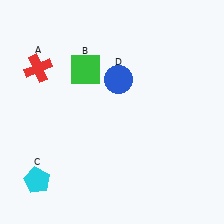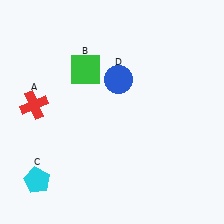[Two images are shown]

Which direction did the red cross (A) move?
The red cross (A) moved down.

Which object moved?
The red cross (A) moved down.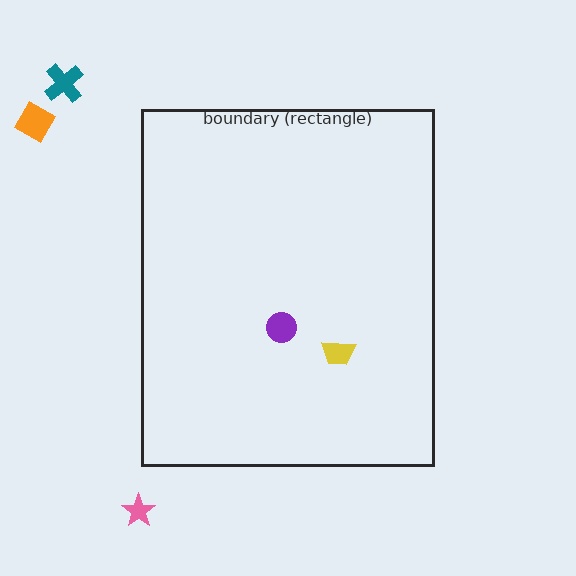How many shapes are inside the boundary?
2 inside, 3 outside.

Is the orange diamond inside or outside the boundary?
Outside.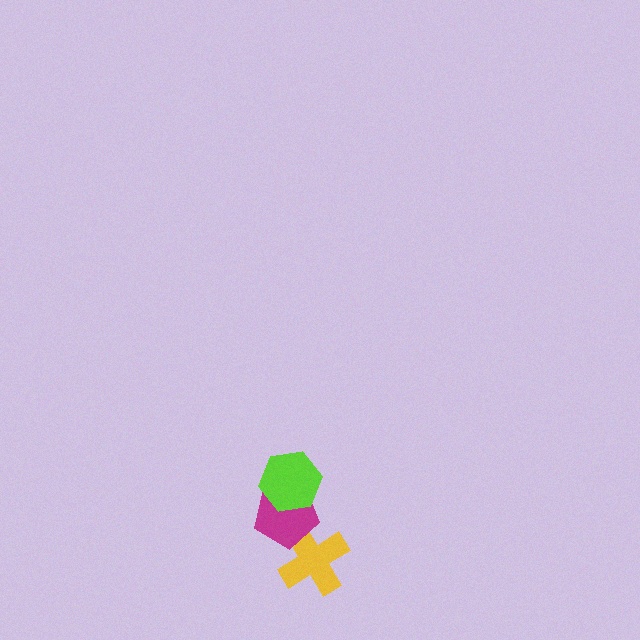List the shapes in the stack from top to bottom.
From top to bottom: the lime hexagon, the magenta pentagon, the yellow cross.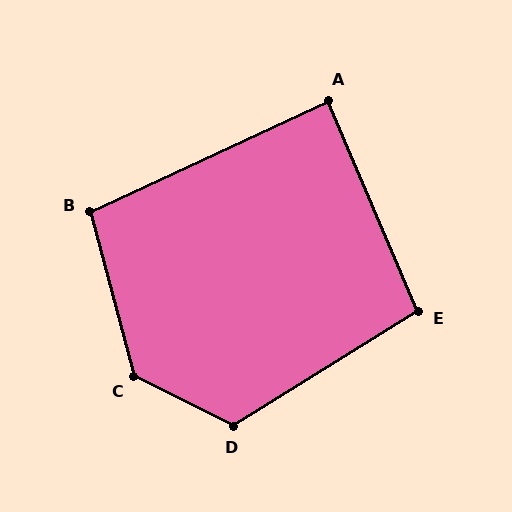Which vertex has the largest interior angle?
C, at approximately 131 degrees.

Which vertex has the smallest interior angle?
A, at approximately 88 degrees.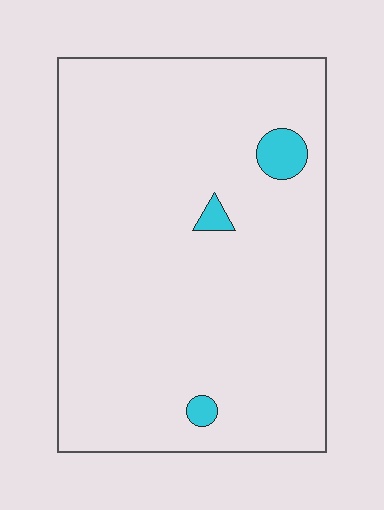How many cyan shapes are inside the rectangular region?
3.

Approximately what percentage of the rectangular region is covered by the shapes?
Approximately 5%.